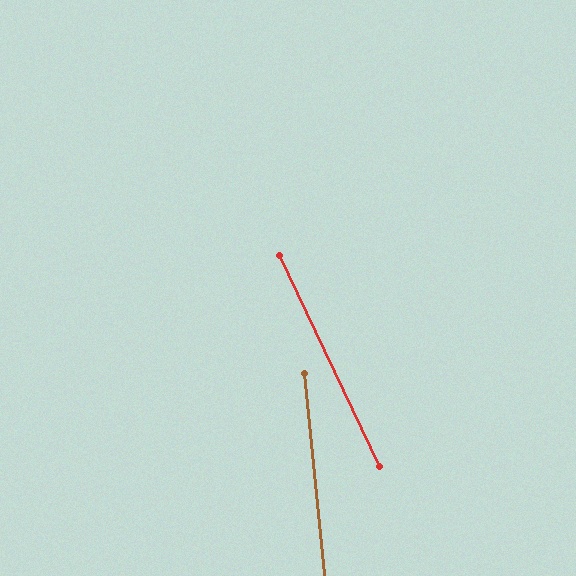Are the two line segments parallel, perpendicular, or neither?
Neither parallel nor perpendicular — they differ by about 20°.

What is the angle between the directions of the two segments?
Approximately 20 degrees.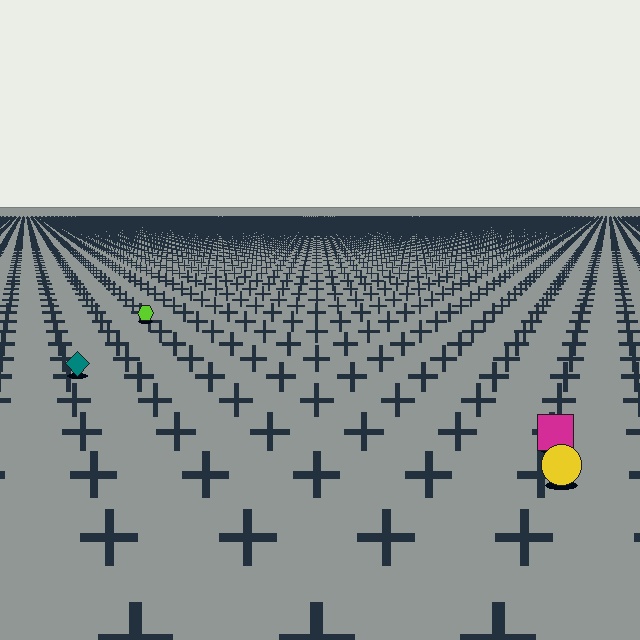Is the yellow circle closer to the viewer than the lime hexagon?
Yes. The yellow circle is closer — you can tell from the texture gradient: the ground texture is coarser near it.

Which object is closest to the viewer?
The yellow circle is closest. The texture marks near it are larger and more spread out.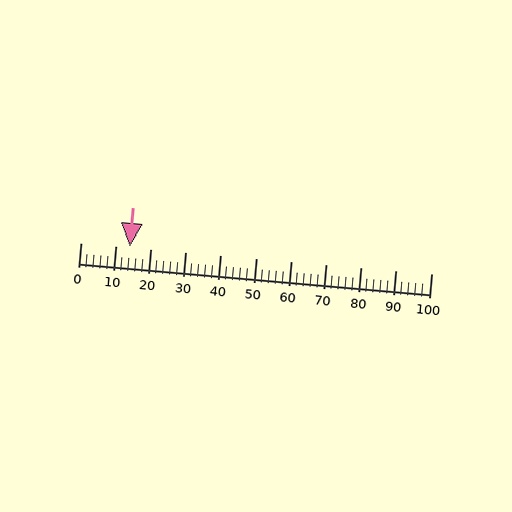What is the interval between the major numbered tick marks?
The major tick marks are spaced 10 units apart.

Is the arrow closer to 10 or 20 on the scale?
The arrow is closer to 10.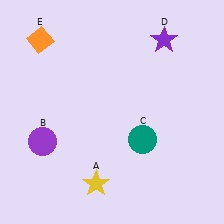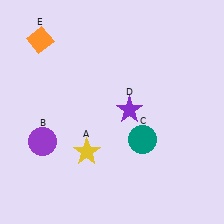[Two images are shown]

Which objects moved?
The objects that moved are: the yellow star (A), the purple star (D).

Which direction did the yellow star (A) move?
The yellow star (A) moved up.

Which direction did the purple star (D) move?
The purple star (D) moved down.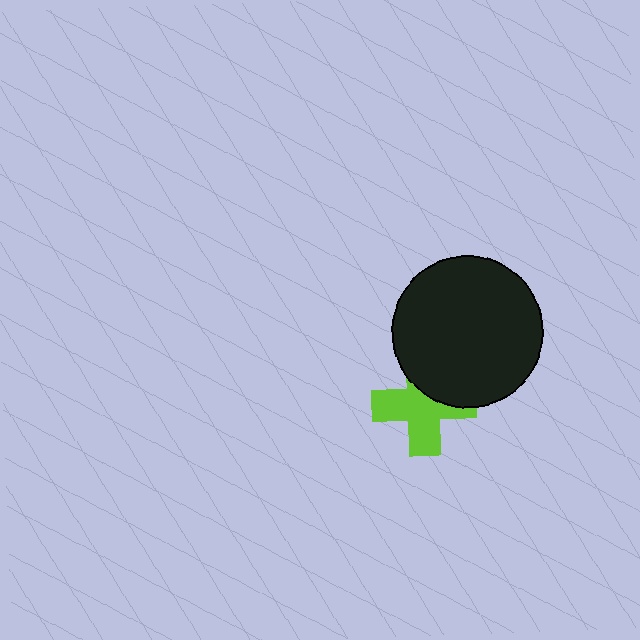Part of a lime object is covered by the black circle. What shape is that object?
It is a cross.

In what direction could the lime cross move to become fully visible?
The lime cross could move down. That would shift it out from behind the black circle entirely.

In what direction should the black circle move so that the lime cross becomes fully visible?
The black circle should move up. That is the shortest direction to clear the overlap and leave the lime cross fully visible.